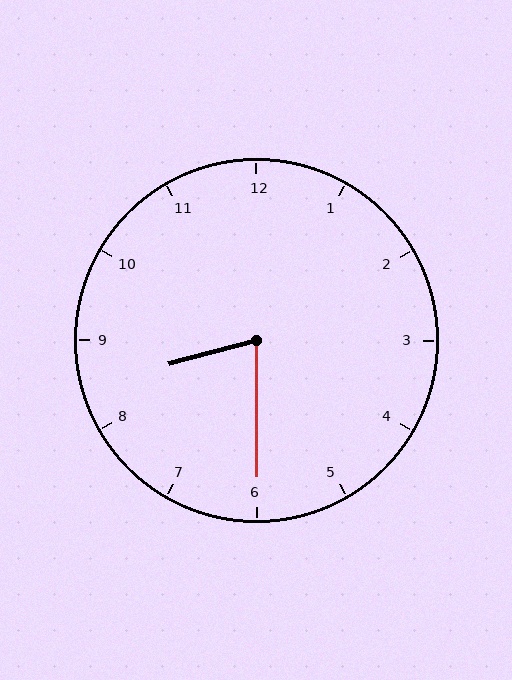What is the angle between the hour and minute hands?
Approximately 75 degrees.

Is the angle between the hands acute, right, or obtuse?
It is acute.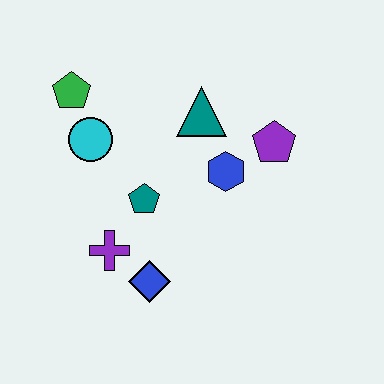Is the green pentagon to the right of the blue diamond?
No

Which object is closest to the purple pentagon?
The blue hexagon is closest to the purple pentagon.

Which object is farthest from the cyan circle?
The purple pentagon is farthest from the cyan circle.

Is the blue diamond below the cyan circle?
Yes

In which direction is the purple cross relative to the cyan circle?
The purple cross is below the cyan circle.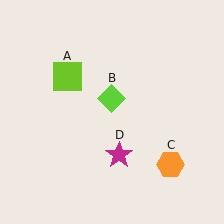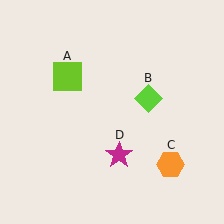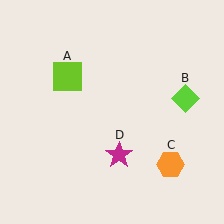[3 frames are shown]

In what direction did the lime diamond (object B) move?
The lime diamond (object B) moved right.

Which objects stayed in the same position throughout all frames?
Lime square (object A) and orange hexagon (object C) and magenta star (object D) remained stationary.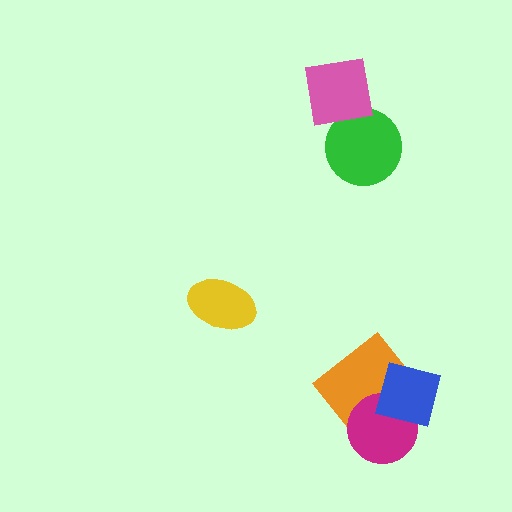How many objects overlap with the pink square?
0 objects overlap with the pink square.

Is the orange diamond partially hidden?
Yes, it is partially covered by another shape.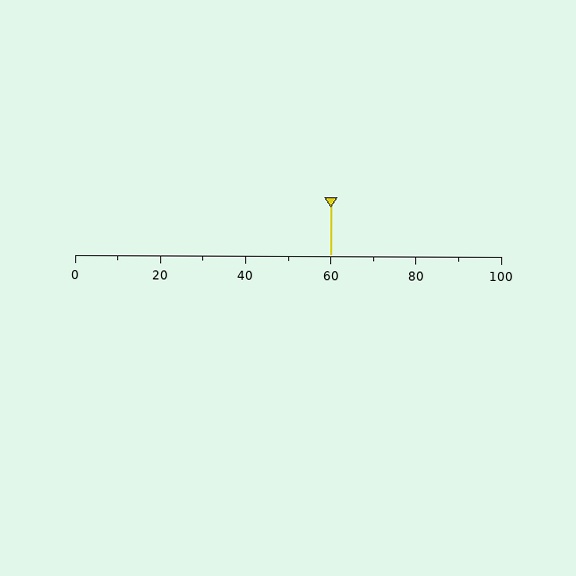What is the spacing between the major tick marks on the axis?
The major ticks are spaced 20 apart.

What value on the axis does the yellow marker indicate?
The marker indicates approximately 60.